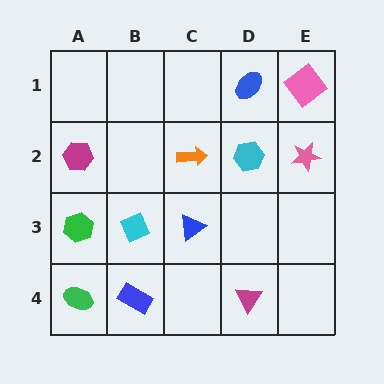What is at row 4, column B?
A blue rectangle.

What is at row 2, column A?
A magenta hexagon.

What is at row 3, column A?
A green hexagon.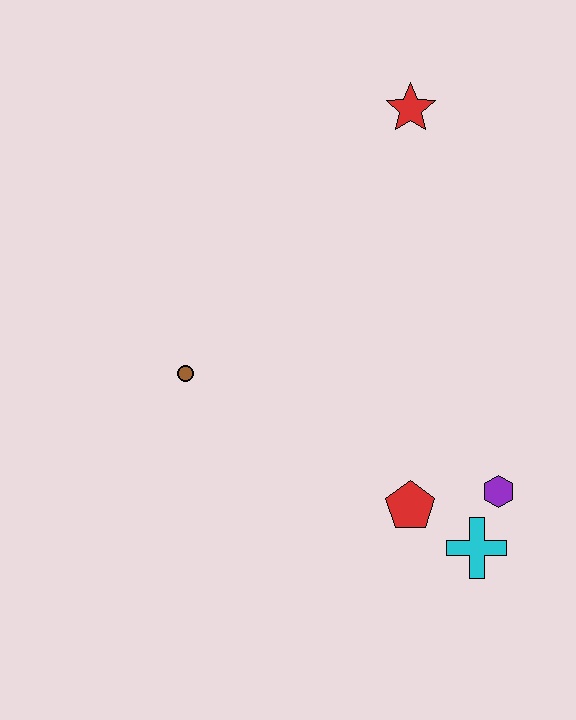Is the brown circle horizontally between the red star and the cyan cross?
No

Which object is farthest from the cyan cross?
The red star is farthest from the cyan cross.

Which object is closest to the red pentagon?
The cyan cross is closest to the red pentagon.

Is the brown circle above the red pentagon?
Yes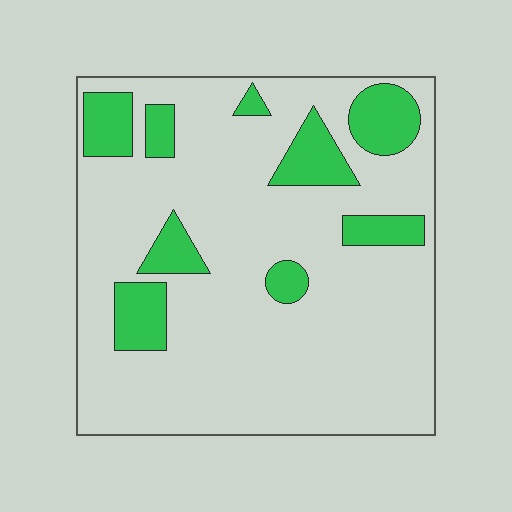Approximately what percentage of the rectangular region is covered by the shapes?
Approximately 20%.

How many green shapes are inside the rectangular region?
9.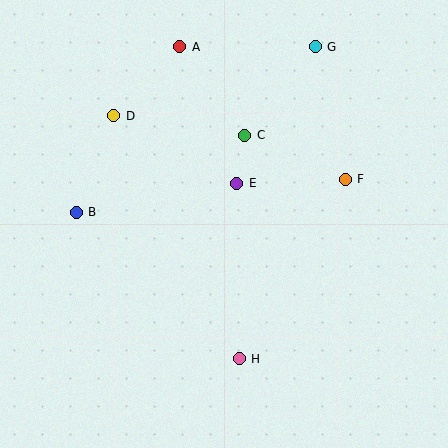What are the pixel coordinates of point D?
Point D is at (114, 116).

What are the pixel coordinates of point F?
Point F is at (345, 179).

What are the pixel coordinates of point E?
Point E is at (237, 183).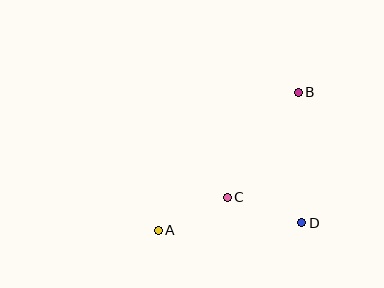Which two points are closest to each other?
Points A and C are closest to each other.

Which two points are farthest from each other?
Points A and B are farthest from each other.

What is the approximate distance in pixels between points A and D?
The distance between A and D is approximately 144 pixels.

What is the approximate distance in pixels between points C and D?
The distance between C and D is approximately 79 pixels.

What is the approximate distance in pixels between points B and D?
The distance between B and D is approximately 130 pixels.